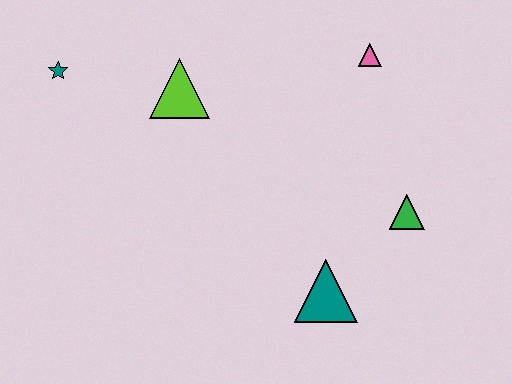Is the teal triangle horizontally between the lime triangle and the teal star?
No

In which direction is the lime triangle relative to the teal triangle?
The lime triangle is above the teal triangle.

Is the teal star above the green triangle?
Yes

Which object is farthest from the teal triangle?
The teal star is farthest from the teal triangle.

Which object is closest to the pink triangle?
The green triangle is closest to the pink triangle.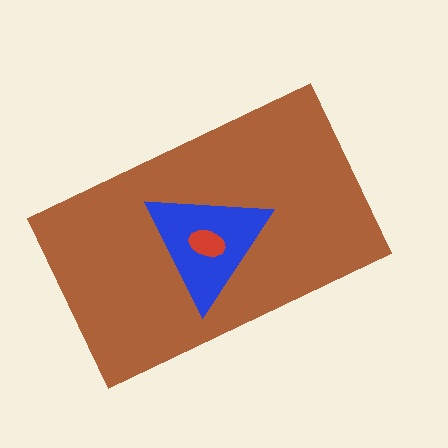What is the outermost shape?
The brown rectangle.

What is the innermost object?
The red ellipse.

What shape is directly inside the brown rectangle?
The blue triangle.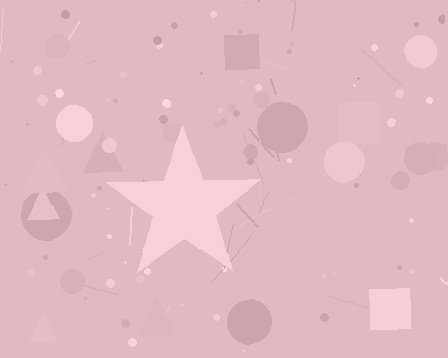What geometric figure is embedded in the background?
A star is embedded in the background.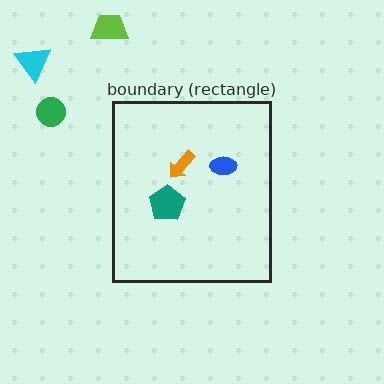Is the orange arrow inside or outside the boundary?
Inside.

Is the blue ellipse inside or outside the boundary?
Inside.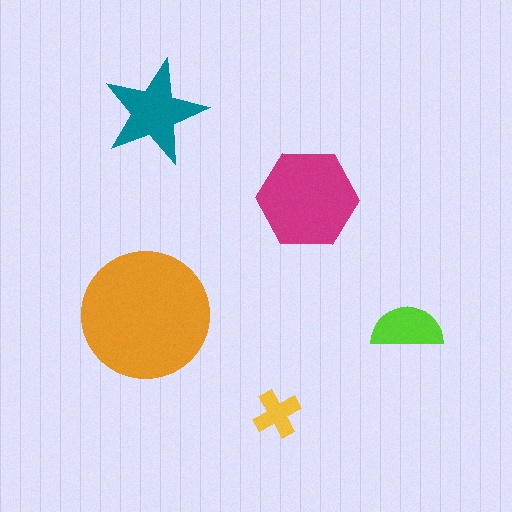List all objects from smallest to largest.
The yellow cross, the lime semicircle, the teal star, the magenta hexagon, the orange circle.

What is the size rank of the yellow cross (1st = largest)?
5th.